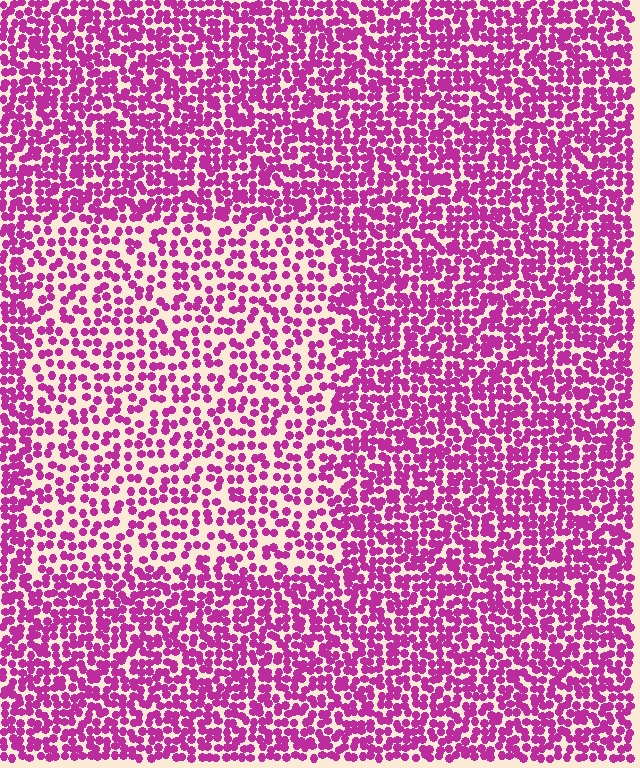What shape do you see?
I see a rectangle.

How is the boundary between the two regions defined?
The boundary is defined by a change in element density (approximately 1.7x ratio). All elements are the same color, size, and shape.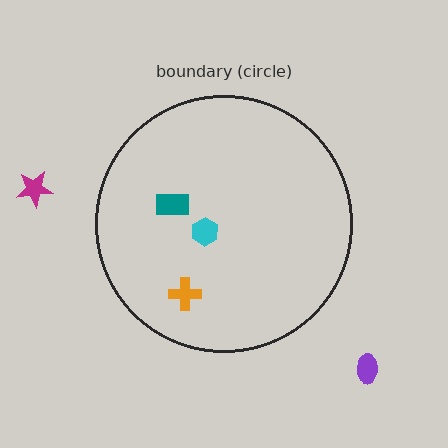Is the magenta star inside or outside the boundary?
Outside.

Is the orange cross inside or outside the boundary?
Inside.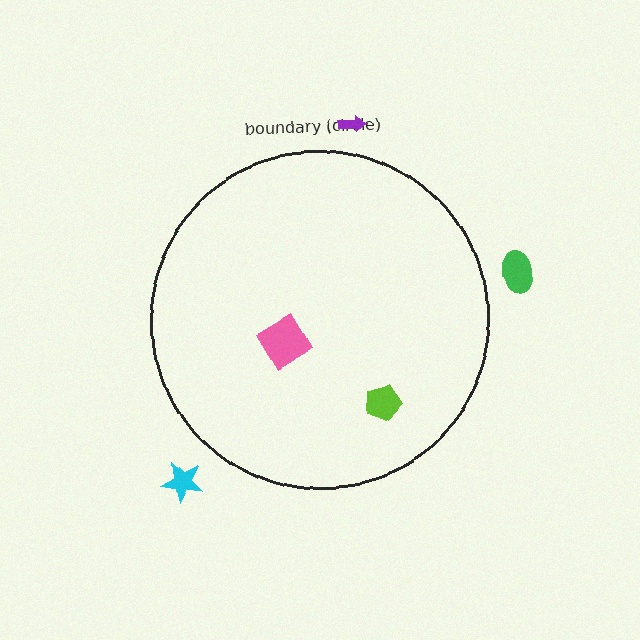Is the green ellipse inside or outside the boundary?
Outside.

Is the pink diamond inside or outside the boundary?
Inside.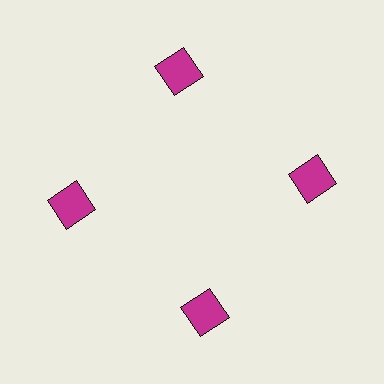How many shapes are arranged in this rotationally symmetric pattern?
There are 4 shapes, arranged in 4 groups of 1.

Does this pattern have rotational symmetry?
Yes, this pattern has 4-fold rotational symmetry. It looks the same after rotating 90 degrees around the center.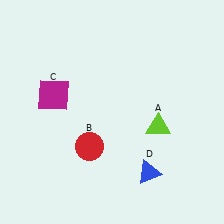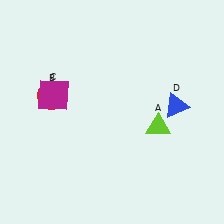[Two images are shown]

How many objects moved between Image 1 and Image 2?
2 objects moved between the two images.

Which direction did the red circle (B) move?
The red circle (B) moved up.